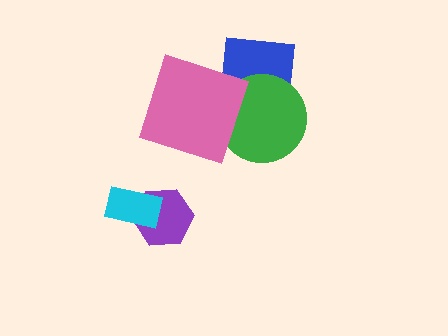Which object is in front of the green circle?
The pink square is in front of the green circle.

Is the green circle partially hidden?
Yes, it is partially covered by another shape.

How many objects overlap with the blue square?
1 object overlaps with the blue square.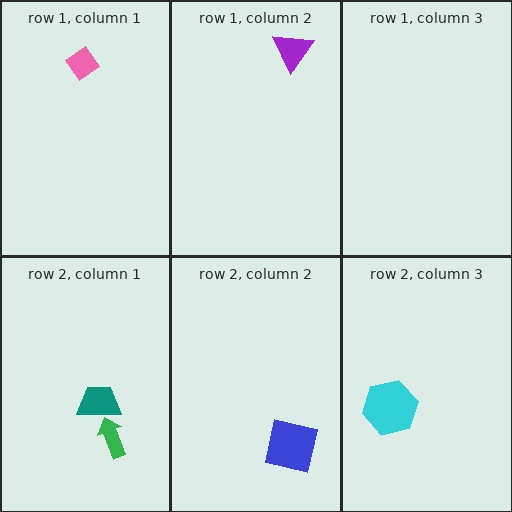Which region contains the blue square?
The row 2, column 2 region.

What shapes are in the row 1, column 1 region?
The pink diamond.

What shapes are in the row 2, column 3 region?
The cyan hexagon.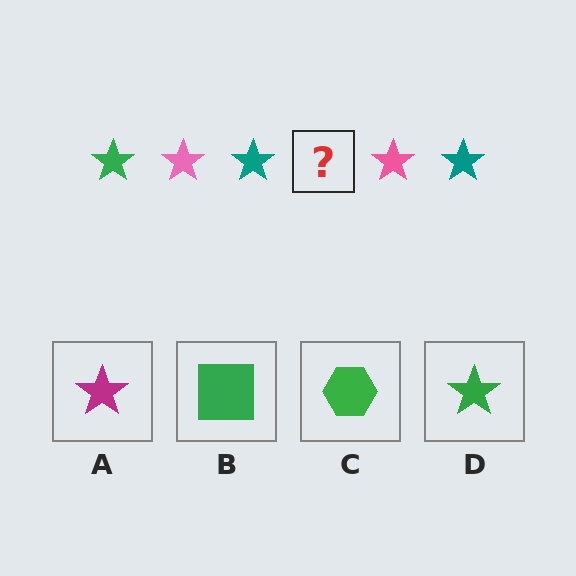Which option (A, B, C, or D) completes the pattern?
D.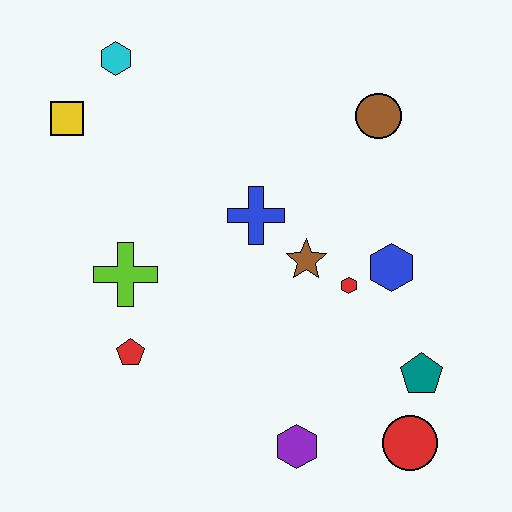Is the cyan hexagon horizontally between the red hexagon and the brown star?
No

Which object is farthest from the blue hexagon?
The yellow square is farthest from the blue hexagon.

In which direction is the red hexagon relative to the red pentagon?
The red hexagon is to the right of the red pentagon.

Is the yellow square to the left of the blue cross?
Yes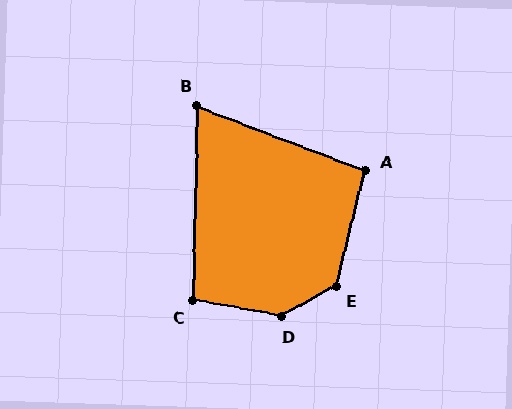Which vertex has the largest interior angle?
D, at approximately 141 degrees.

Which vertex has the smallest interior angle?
B, at approximately 71 degrees.